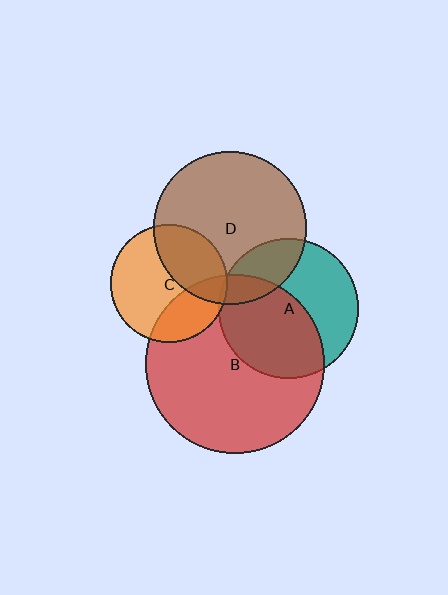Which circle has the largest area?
Circle B (red).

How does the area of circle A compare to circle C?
Approximately 1.4 times.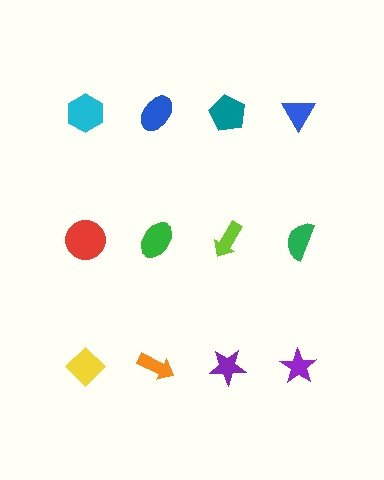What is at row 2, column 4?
A green semicircle.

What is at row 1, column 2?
A blue ellipse.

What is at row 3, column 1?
A yellow diamond.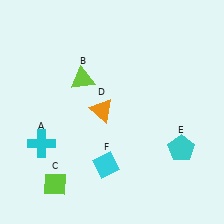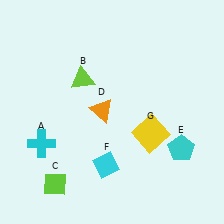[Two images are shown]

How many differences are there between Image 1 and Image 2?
There is 1 difference between the two images.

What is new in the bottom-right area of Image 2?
A yellow square (G) was added in the bottom-right area of Image 2.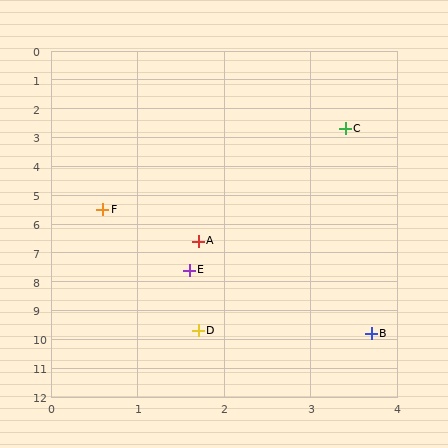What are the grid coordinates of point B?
Point B is at approximately (3.7, 9.8).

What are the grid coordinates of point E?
Point E is at approximately (1.6, 7.6).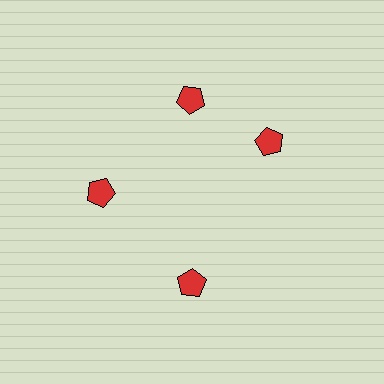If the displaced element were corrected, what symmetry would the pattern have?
It would have 4-fold rotational symmetry — the pattern would map onto itself every 90 degrees.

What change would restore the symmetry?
The symmetry would be restored by rotating it back into even spacing with its neighbors so that all 4 pentagons sit at equal angles and equal distance from the center.